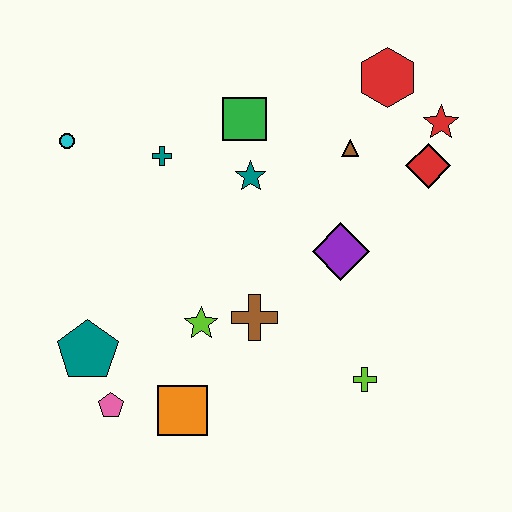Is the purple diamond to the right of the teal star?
Yes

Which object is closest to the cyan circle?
The teal cross is closest to the cyan circle.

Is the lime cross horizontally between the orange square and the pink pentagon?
No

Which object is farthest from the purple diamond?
The cyan circle is farthest from the purple diamond.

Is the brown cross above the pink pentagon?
Yes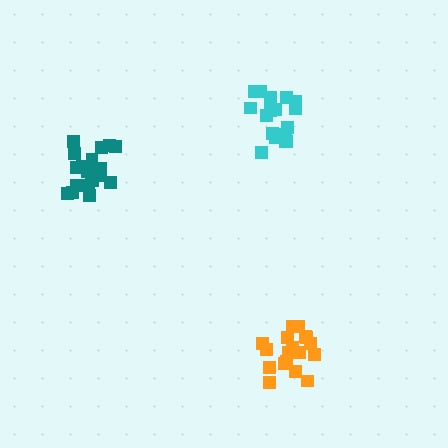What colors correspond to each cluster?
The clusters are colored: cyan, teal, orange.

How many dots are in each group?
Group 1: 18 dots, Group 2: 19 dots, Group 3: 18 dots (55 total).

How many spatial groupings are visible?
There are 3 spatial groupings.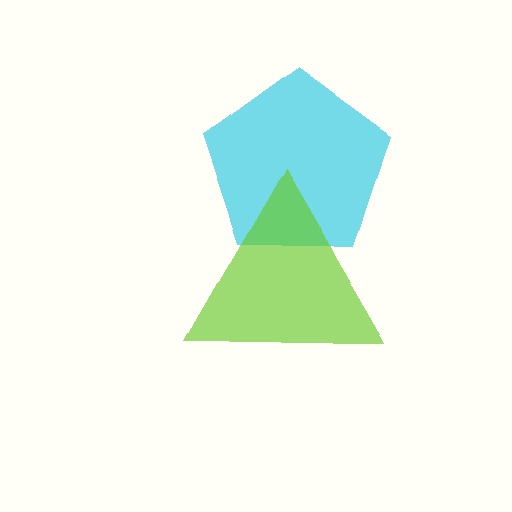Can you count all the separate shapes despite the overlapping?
Yes, there are 2 separate shapes.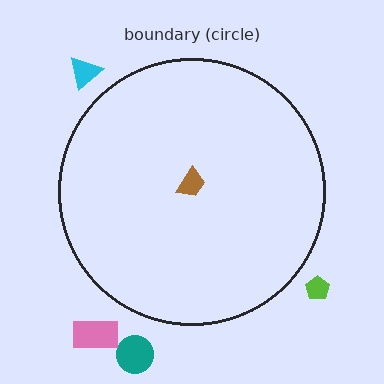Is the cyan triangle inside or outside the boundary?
Outside.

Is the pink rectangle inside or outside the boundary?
Outside.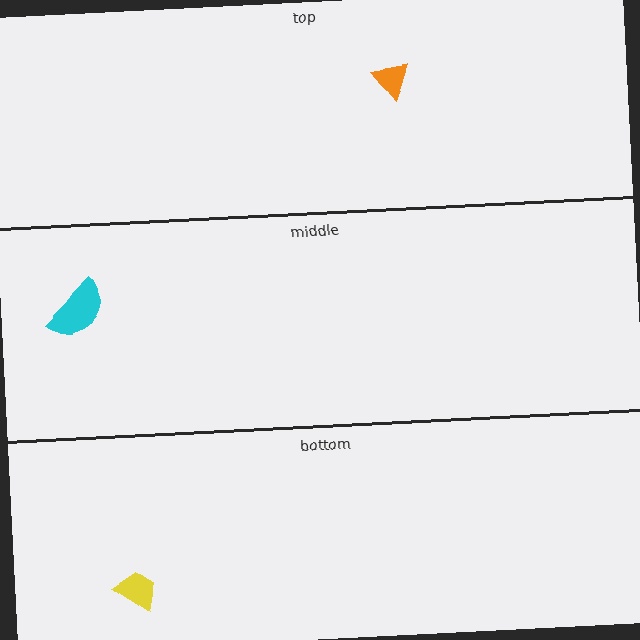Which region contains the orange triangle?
The top region.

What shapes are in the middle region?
The cyan semicircle.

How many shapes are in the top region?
1.